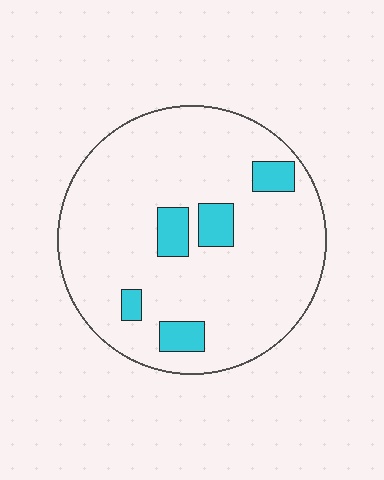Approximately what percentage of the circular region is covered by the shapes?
Approximately 10%.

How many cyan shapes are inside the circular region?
5.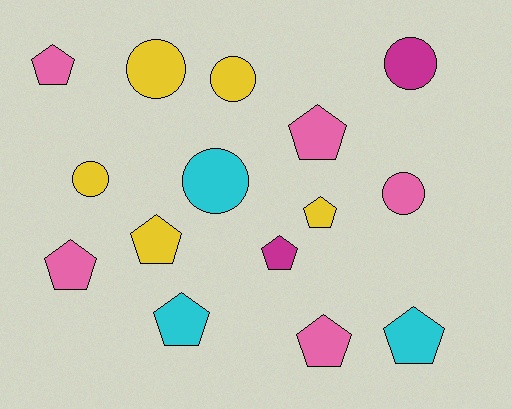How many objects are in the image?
There are 15 objects.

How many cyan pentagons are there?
There are 2 cyan pentagons.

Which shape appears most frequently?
Pentagon, with 9 objects.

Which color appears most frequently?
Pink, with 5 objects.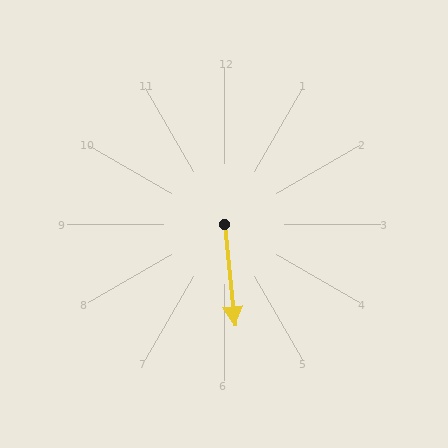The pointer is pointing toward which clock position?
Roughly 6 o'clock.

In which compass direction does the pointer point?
South.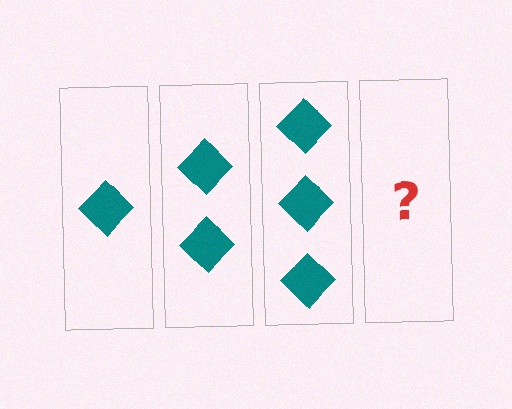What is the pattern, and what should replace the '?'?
The pattern is that each step adds one more diamond. The '?' should be 4 diamonds.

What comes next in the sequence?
The next element should be 4 diamonds.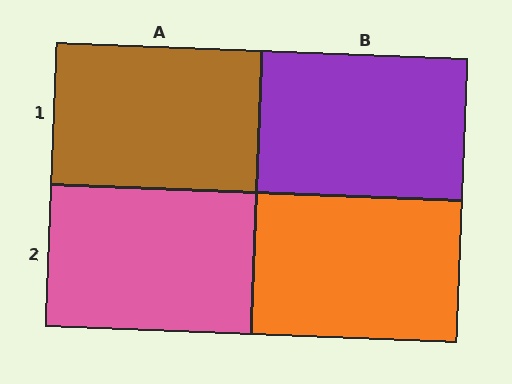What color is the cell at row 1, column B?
Purple.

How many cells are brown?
1 cell is brown.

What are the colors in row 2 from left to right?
Pink, orange.